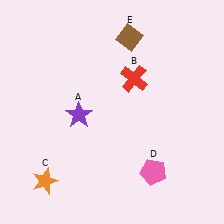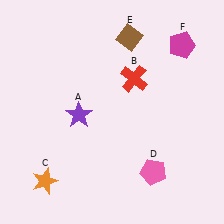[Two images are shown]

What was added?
A magenta pentagon (F) was added in Image 2.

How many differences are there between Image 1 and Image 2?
There is 1 difference between the two images.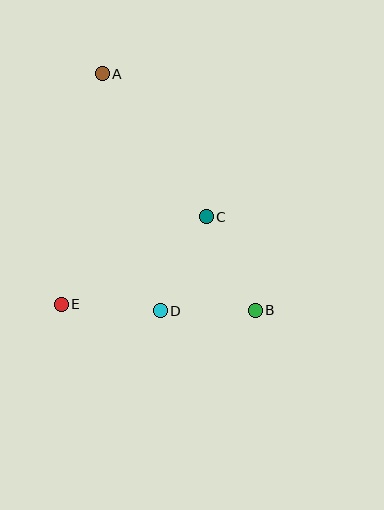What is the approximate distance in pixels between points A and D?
The distance between A and D is approximately 244 pixels.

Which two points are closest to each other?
Points B and D are closest to each other.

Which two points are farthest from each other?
Points A and B are farthest from each other.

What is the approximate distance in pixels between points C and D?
The distance between C and D is approximately 104 pixels.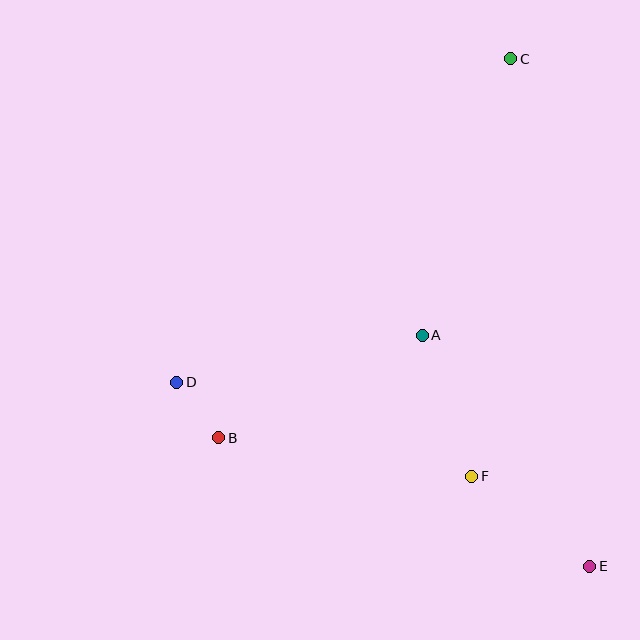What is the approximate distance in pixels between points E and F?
The distance between E and F is approximately 148 pixels.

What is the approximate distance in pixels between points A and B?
The distance between A and B is approximately 228 pixels.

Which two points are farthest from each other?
Points C and E are farthest from each other.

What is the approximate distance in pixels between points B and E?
The distance between B and E is approximately 392 pixels.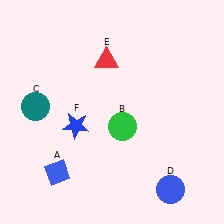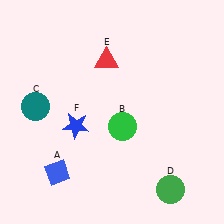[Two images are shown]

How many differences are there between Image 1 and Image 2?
There is 1 difference between the two images.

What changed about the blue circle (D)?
In Image 1, D is blue. In Image 2, it changed to green.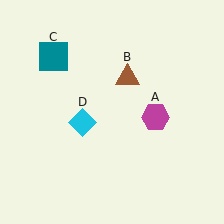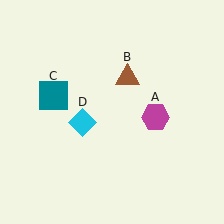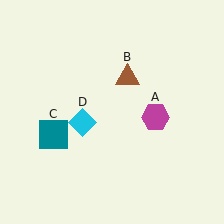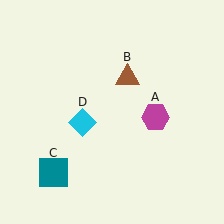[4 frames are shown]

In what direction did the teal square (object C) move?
The teal square (object C) moved down.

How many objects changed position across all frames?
1 object changed position: teal square (object C).